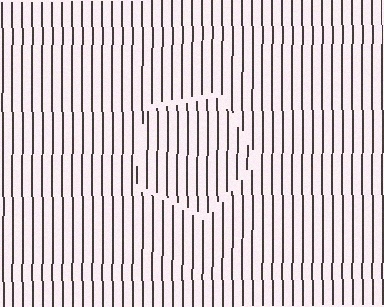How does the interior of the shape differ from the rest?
The interior of the shape contains the same grating, shifted by half a period — the contour is defined by the phase discontinuity where line-ends from the inner and outer gratings abut.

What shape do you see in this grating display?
An illusory pentagon. The interior of the shape contains the same grating, shifted by half a period — the contour is defined by the phase discontinuity where line-ends from the inner and outer gratings abut.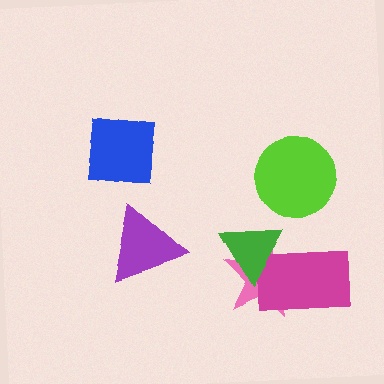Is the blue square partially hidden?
No, no other shape covers it.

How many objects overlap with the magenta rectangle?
2 objects overlap with the magenta rectangle.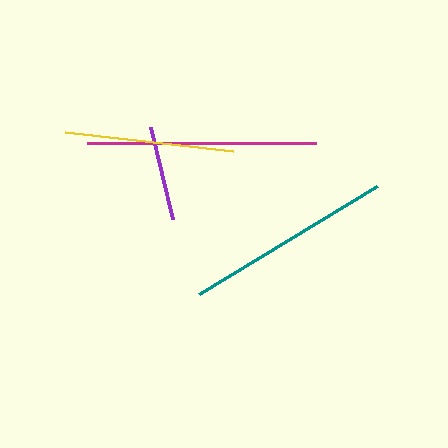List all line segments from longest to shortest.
From longest to shortest: magenta, teal, yellow, purple.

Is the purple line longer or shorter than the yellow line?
The yellow line is longer than the purple line.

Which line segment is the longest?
The magenta line is the longest at approximately 229 pixels.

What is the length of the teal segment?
The teal segment is approximately 208 pixels long.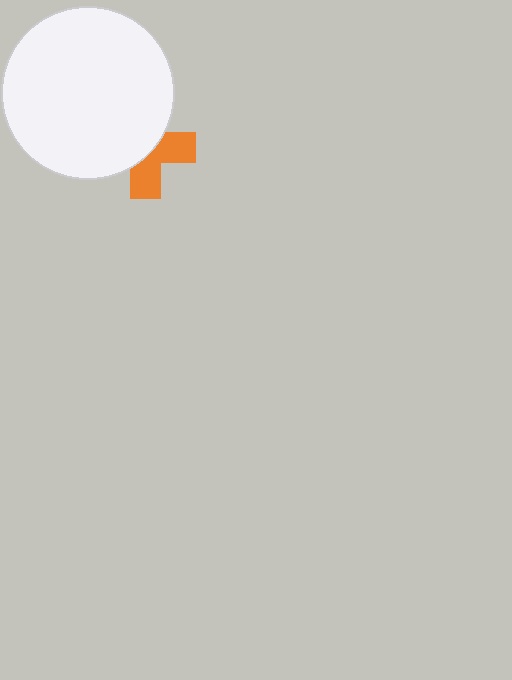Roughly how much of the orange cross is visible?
A small part of it is visible (roughly 45%).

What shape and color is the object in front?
The object in front is a white circle.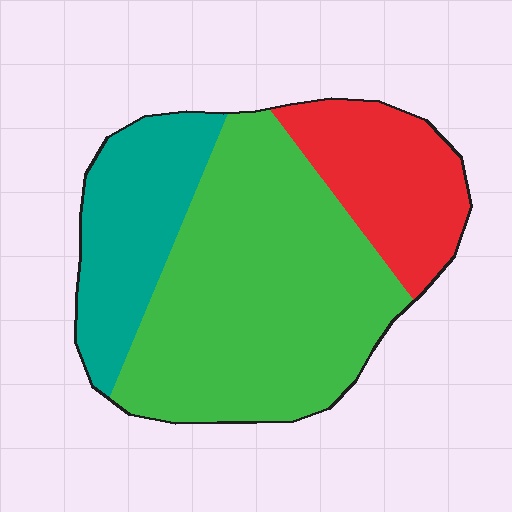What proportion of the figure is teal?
Teal takes up between a sixth and a third of the figure.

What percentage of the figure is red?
Red takes up about one fifth (1/5) of the figure.